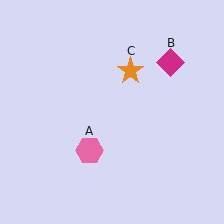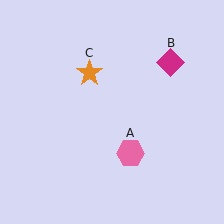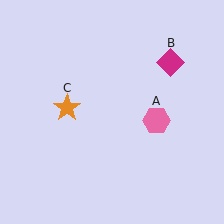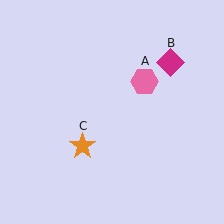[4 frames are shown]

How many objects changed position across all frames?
2 objects changed position: pink hexagon (object A), orange star (object C).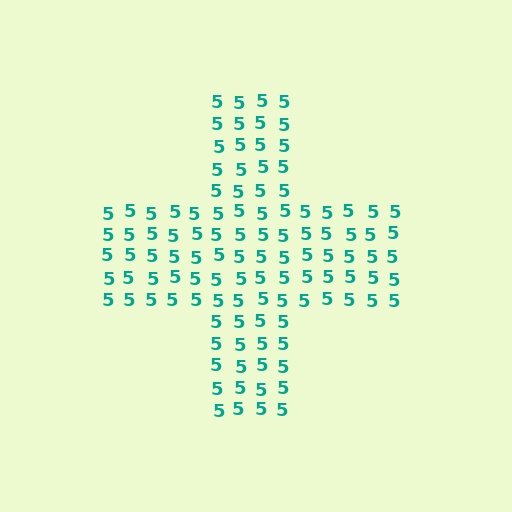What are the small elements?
The small elements are digit 5's.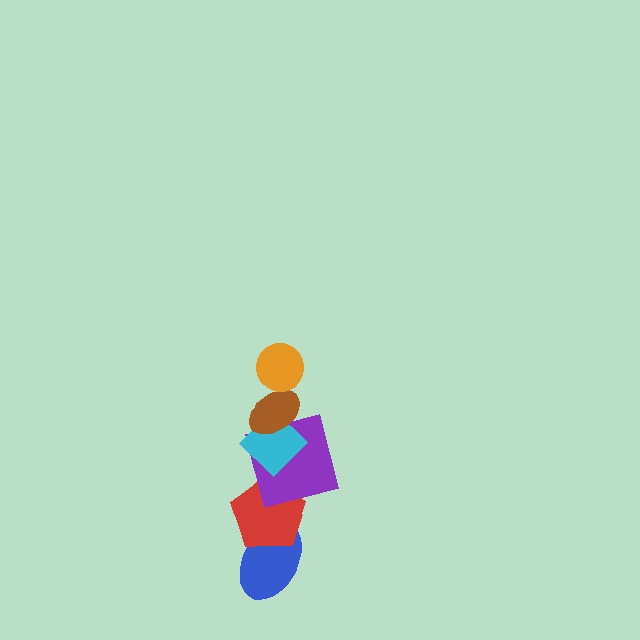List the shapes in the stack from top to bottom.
From top to bottom: the orange circle, the brown ellipse, the cyan diamond, the purple square, the red pentagon, the blue ellipse.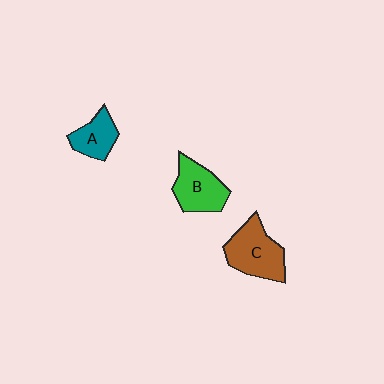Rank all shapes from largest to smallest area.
From largest to smallest: C (brown), B (green), A (teal).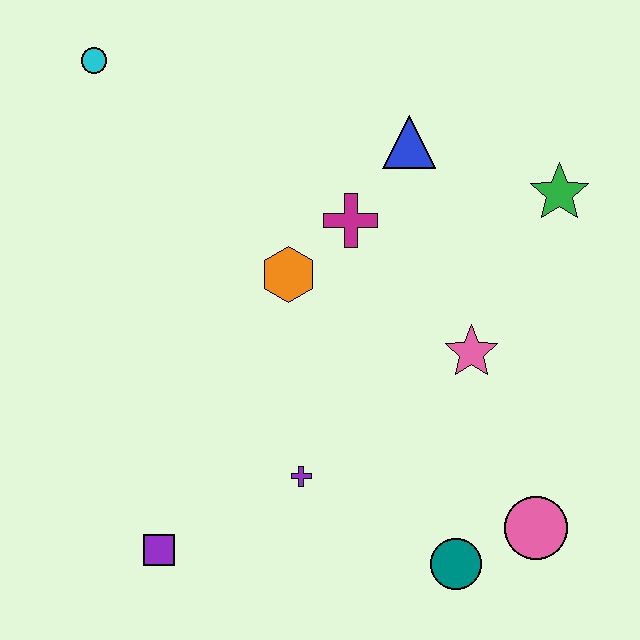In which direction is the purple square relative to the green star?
The purple square is to the left of the green star.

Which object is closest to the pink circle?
The teal circle is closest to the pink circle.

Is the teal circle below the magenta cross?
Yes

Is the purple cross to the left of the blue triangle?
Yes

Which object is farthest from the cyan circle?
The pink circle is farthest from the cyan circle.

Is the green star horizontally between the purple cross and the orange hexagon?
No